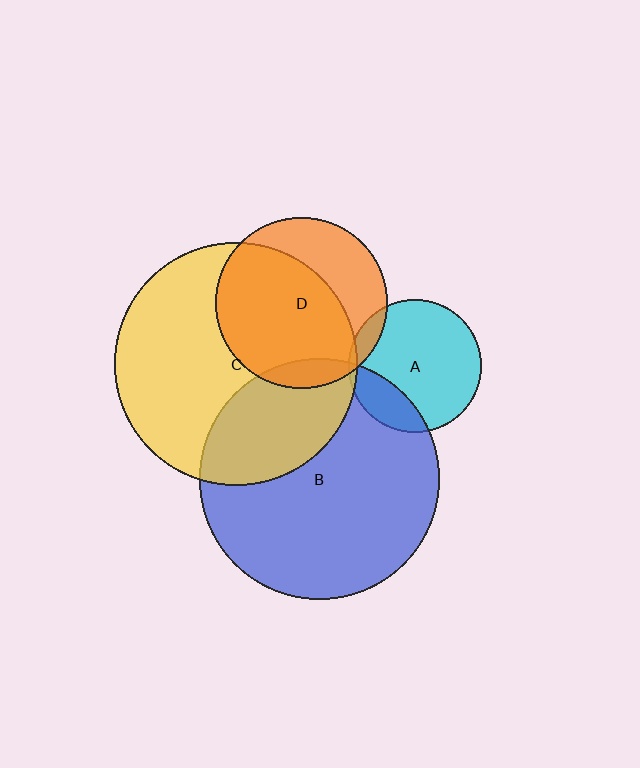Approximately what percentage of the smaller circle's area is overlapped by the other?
Approximately 30%.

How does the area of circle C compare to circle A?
Approximately 3.3 times.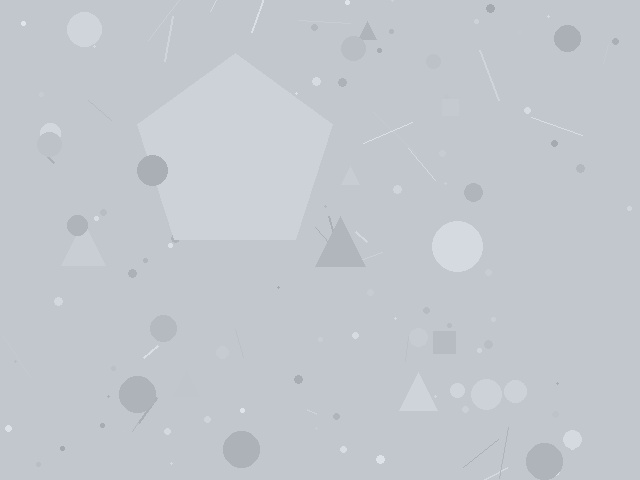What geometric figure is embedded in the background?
A pentagon is embedded in the background.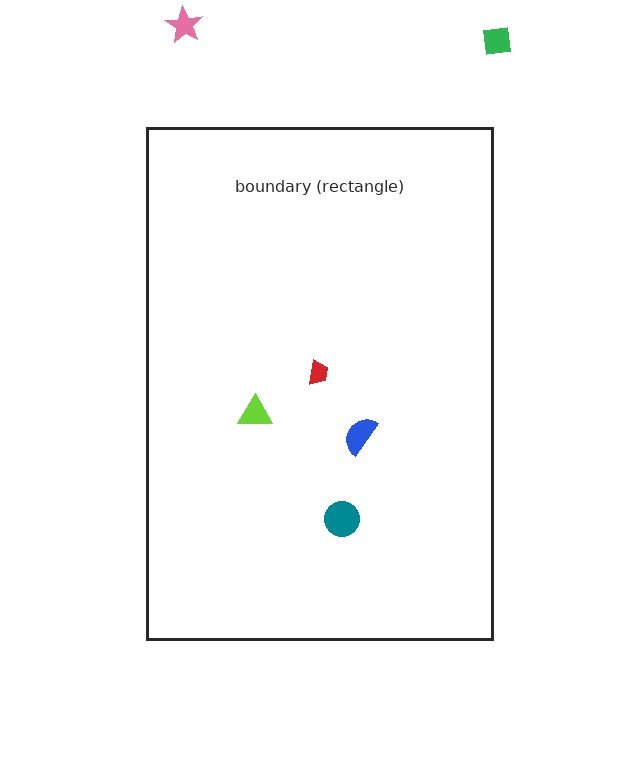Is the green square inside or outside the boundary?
Outside.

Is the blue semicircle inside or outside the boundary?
Inside.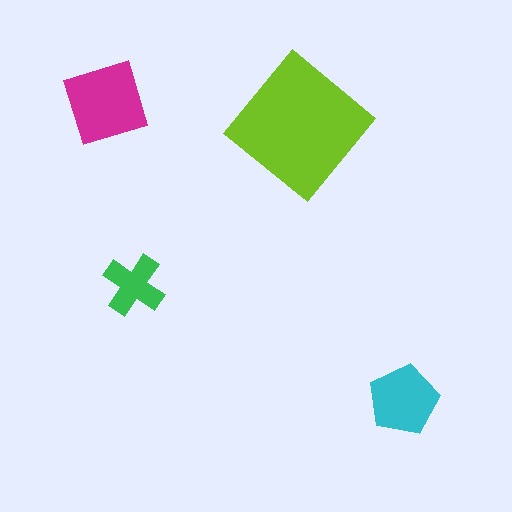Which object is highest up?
The magenta diamond is topmost.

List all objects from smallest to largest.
The green cross, the cyan pentagon, the magenta diamond, the lime diamond.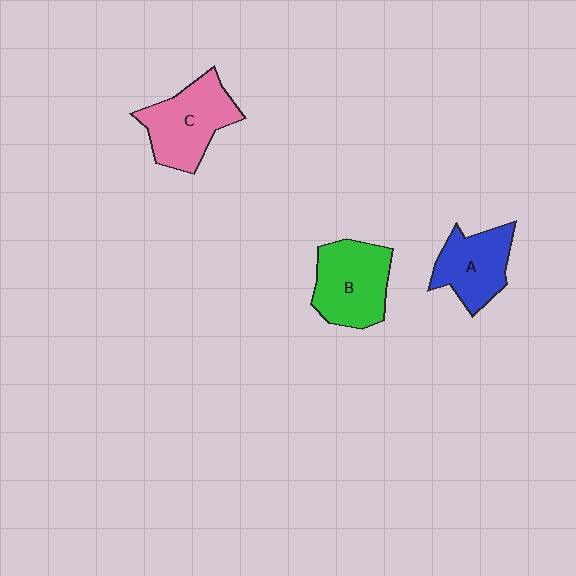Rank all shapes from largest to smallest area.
From largest to smallest: C (pink), B (green), A (blue).